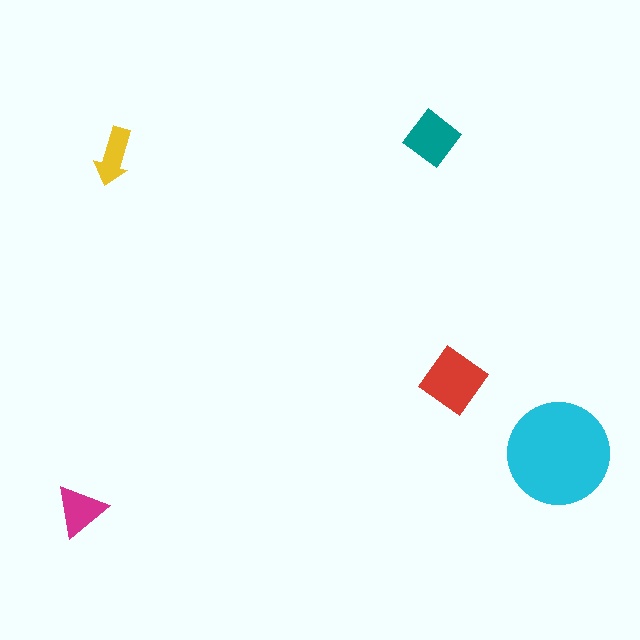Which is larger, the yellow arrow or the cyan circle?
The cyan circle.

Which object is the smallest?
The yellow arrow.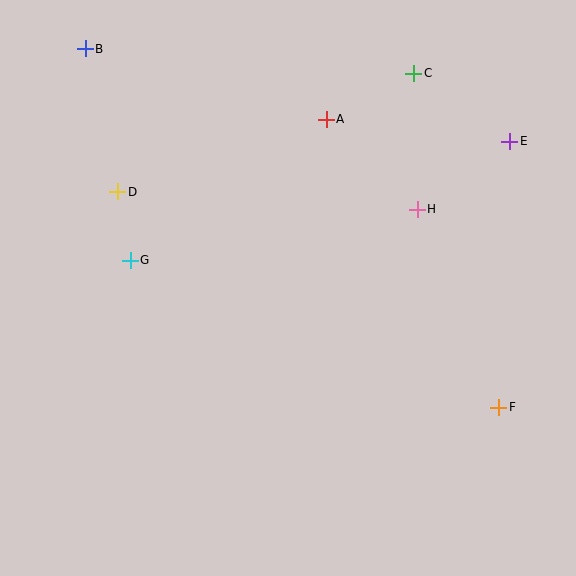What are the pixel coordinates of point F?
Point F is at (499, 407).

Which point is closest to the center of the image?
Point H at (417, 210) is closest to the center.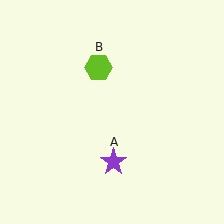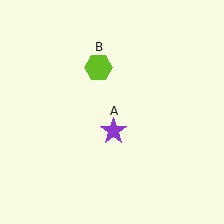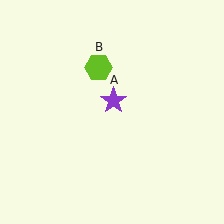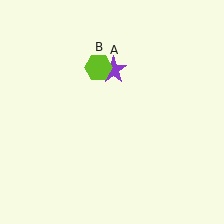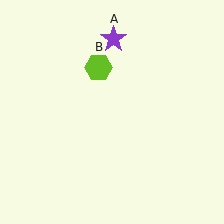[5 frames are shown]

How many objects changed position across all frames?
1 object changed position: purple star (object A).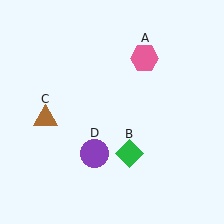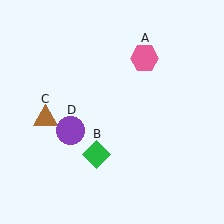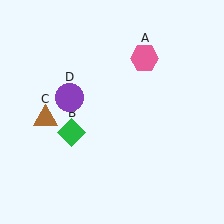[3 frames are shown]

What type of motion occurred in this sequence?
The green diamond (object B), purple circle (object D) rotated clockwise around the center of the scene.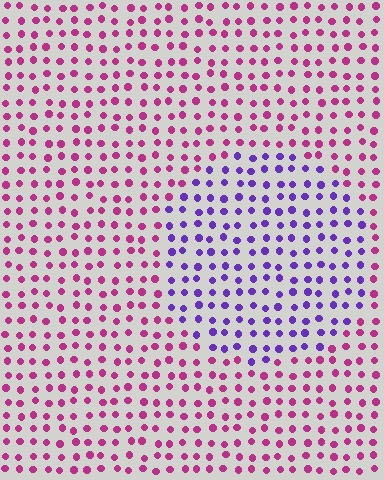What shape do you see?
I see a circle.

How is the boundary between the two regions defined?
The boundary is defined purely by a slight shift in hue (about 56 degrees). Spacing, size, and orientation are identical on both sides.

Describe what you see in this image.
The image is filled with small magenta elements in a uniform arrangement. A circle-shaped region is visible where the elements are tinted to a slightly different hue, forming a subtle color boundary.